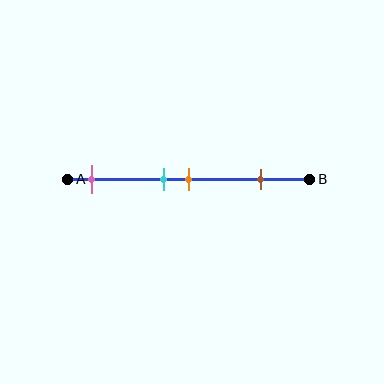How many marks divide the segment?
There are 4 marks dividing the segment.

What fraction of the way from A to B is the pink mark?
The pink mark is approximately 10% (0.1) of the way from A to B.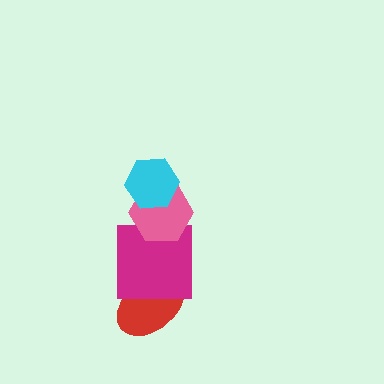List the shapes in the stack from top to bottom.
From top to bottom: the cyan hexagon, the pink hexagon, the magenta square, the red ellipse.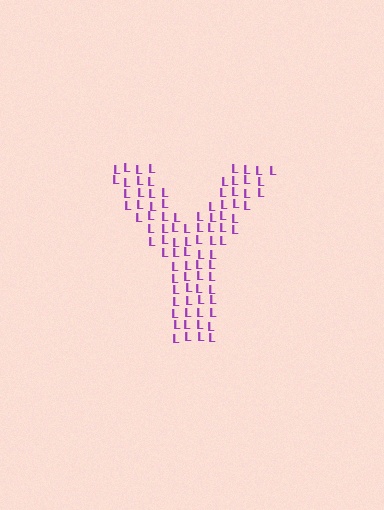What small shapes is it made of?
It is made of small letter L's.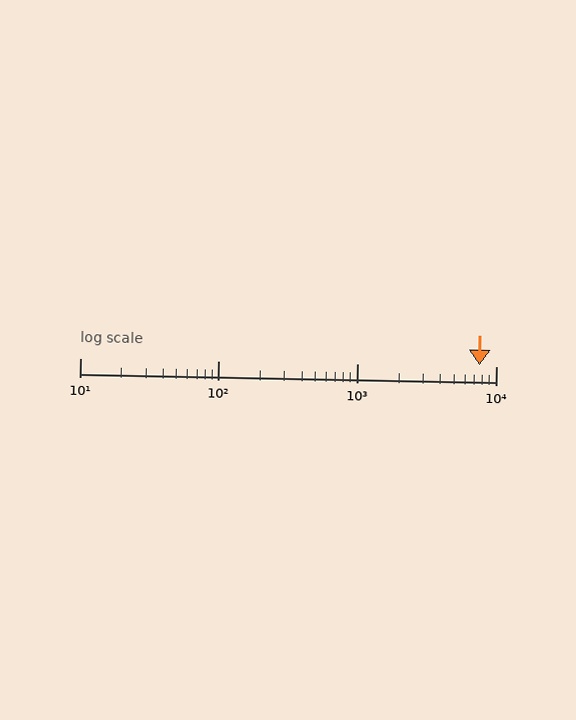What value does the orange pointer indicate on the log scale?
The pointer indicates approximately 7600.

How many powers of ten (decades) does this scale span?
The scale spans 3 decades, from 10 to 10000.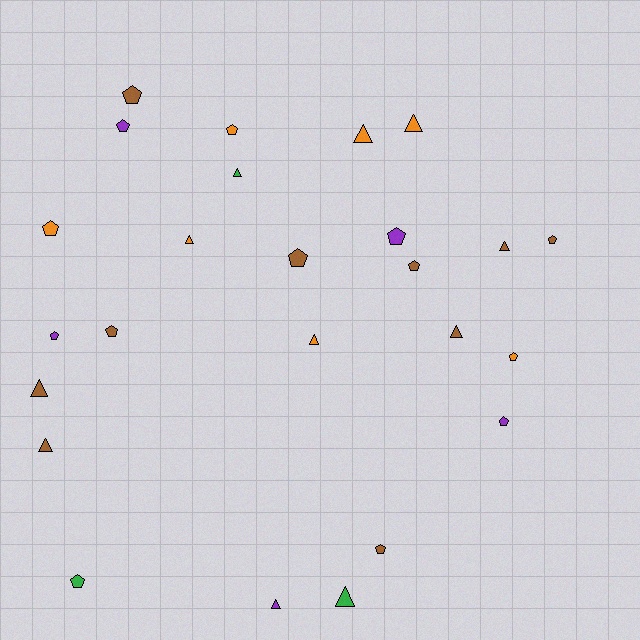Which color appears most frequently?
Brown, with 10 objects.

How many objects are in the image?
There are 25 objects.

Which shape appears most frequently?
Pentagon, with 14 objects.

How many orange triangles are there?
There are 4 orange triangles.